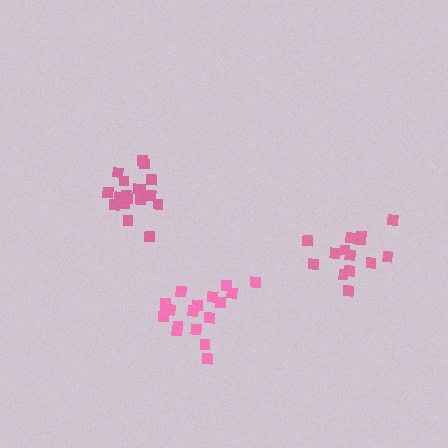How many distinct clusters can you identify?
There are 3 distinct clusters.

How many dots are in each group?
Group 1: 14 dots, Group 2: 18 dots, Group 3: 18 dots (50 total).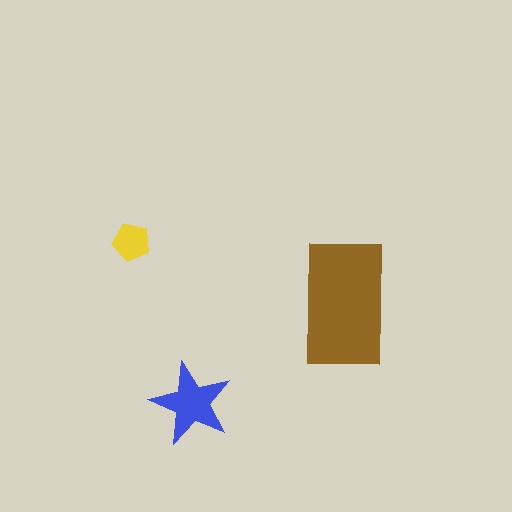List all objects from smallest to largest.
The yellow pentagon, the blue star, the brown rectangle.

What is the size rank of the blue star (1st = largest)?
2nd.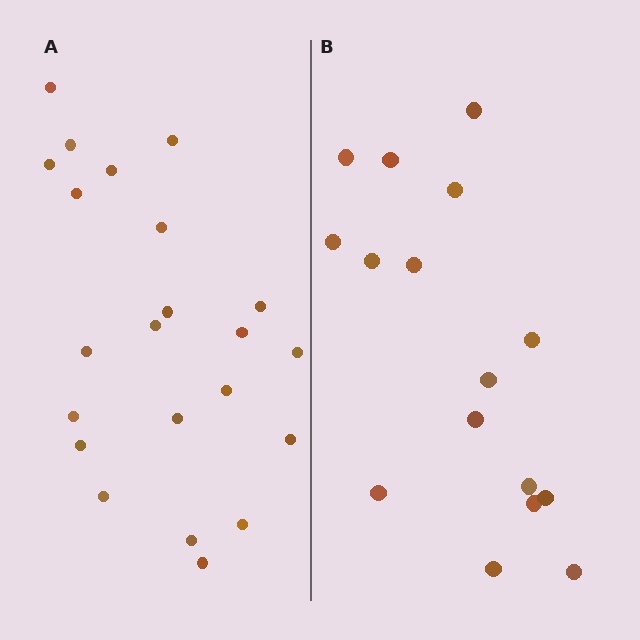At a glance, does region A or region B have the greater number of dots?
Region A (the left region) has more dots.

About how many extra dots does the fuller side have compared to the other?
Region A has about 6 more dots than region B.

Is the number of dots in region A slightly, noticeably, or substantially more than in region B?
Region A has noticeably more, but not dramatically so. The ratio is roughly 1.4 to 1.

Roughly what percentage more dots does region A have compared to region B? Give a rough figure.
About 40% more.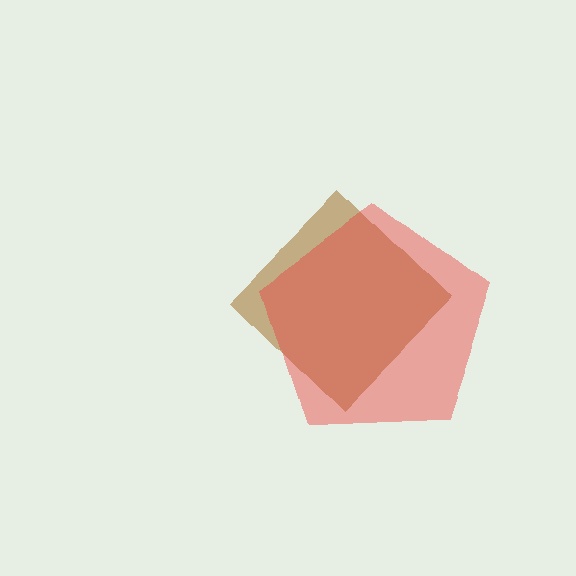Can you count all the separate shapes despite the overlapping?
Yes, there are 2 separate shapes.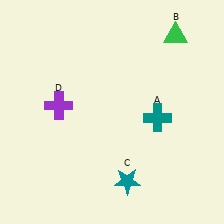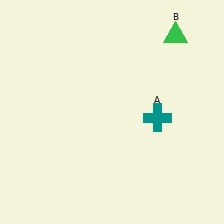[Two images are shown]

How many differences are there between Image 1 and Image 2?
There are 2 differences between the two images.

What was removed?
The teal star (C), the purple cross (D) were removed in Image 2.